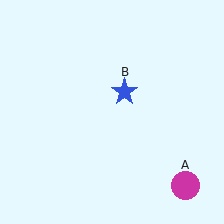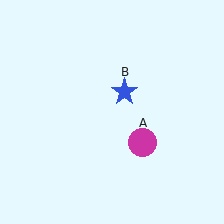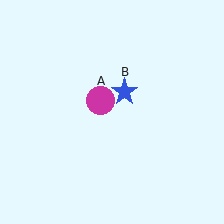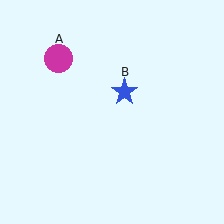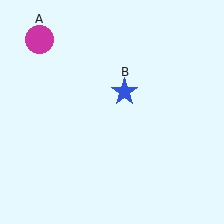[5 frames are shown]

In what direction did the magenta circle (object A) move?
The magenta circle (object A) moved up and to the left.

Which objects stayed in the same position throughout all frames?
Blue star (object B) remained stationary.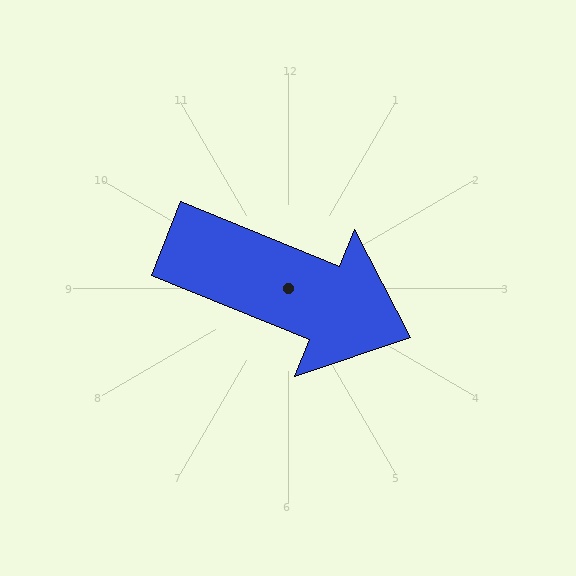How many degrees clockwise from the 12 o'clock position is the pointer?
Approximately 112 degrees.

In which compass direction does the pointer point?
East.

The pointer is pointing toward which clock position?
Roughly 4 o'clock.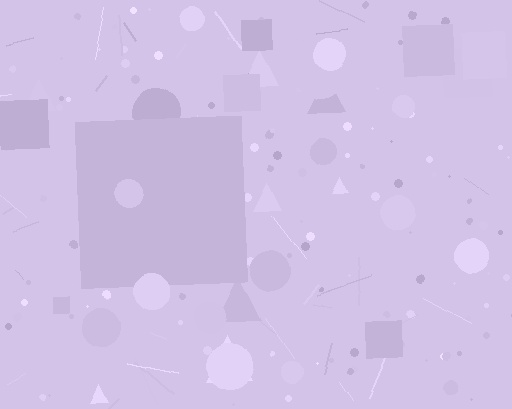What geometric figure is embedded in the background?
A square is embedded in the background.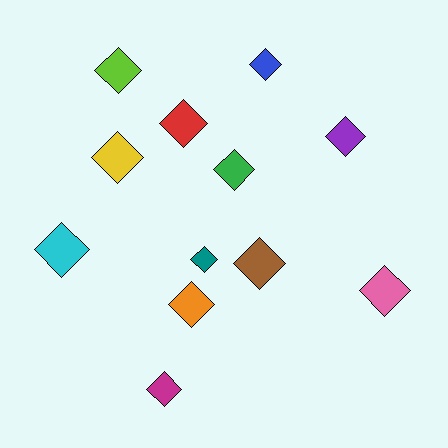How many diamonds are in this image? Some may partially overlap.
There are 12 diamonds.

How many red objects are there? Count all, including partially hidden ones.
There is 1 red object.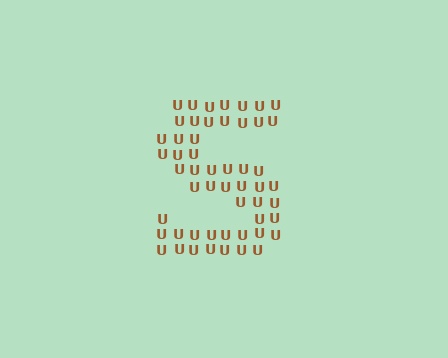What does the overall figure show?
The overall figure shows the letter S.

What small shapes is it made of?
It is made of small letter U's.